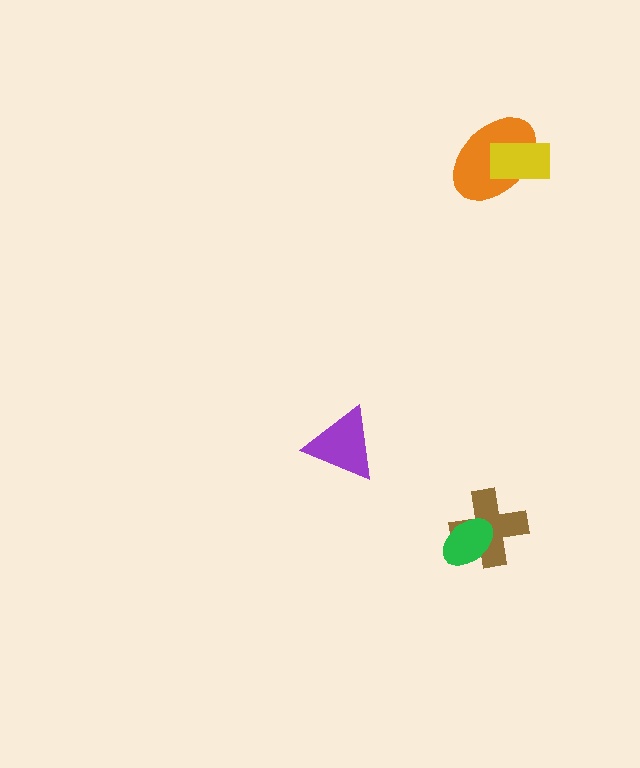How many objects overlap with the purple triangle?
0 objects overlap with the purple triangle.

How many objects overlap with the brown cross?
1 object overlaps with the brown cross.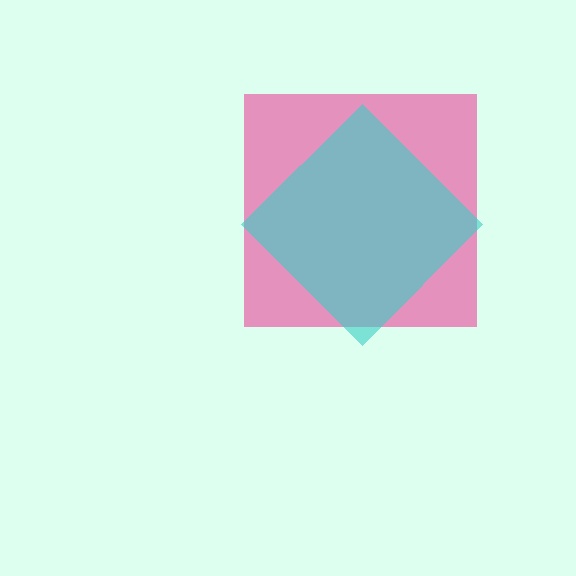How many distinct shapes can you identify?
There are 2 distinct shapes: a pink square, a cyan diamond.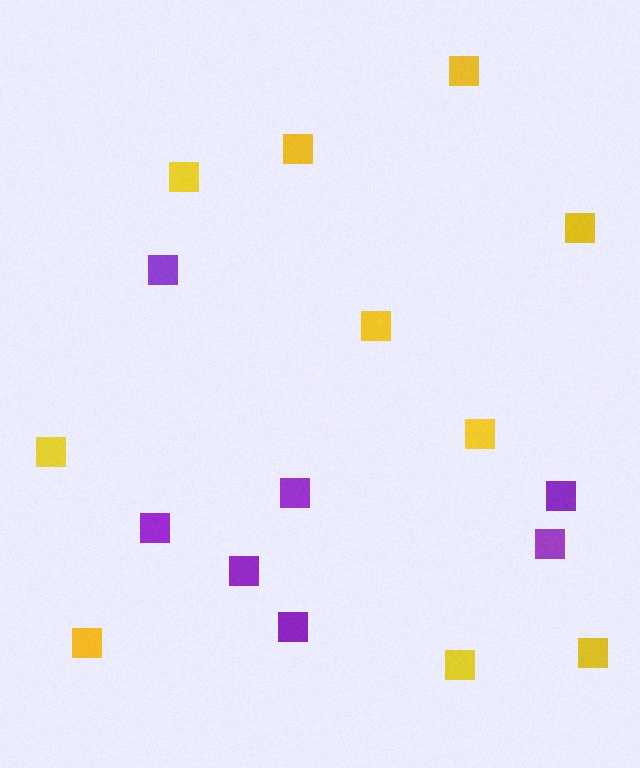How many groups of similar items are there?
There are 2 groups: one group of yellow squares (10) and one group of purple squares (7).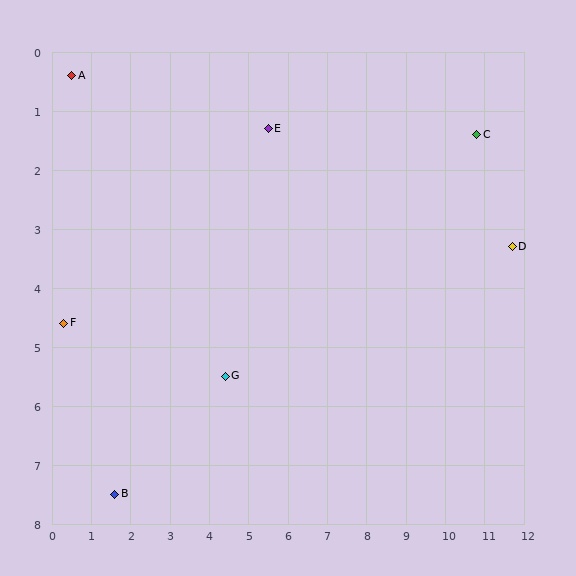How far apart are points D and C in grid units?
Points D and C are about 2.1 grid units apart.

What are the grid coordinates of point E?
Point E is at approximately (5.5, 1.3).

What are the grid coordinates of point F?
Point F is at approximately (0.3, 4.6).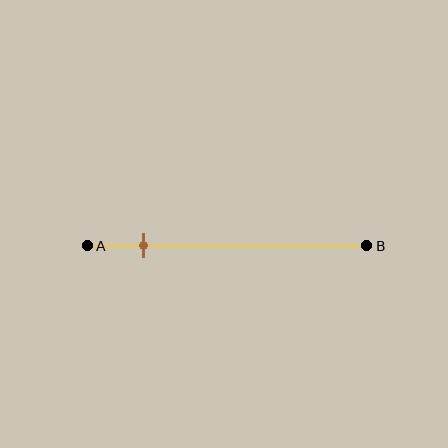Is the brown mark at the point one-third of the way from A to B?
No, the mark is at about 20% from A, not at the 33% one-third point.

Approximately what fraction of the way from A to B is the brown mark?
The brown mark is approximately 20% of the way from A to B.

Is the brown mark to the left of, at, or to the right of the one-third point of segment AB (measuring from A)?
The brown mark is to the left of the one-third point of segment AB.